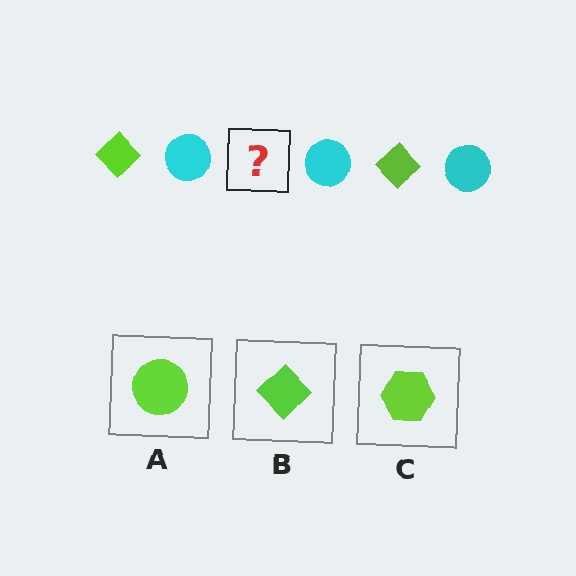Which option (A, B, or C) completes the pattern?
B.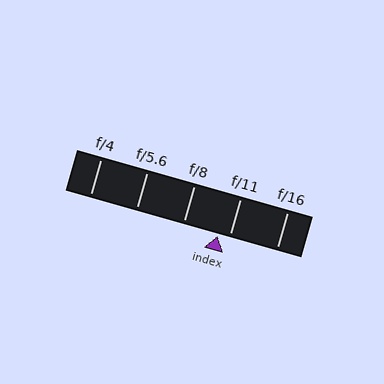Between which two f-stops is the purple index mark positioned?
The index mark is between f/8 and f/11.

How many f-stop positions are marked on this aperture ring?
There are 5 f-stop positions marked.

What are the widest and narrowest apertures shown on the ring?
The widest aperture shown is f/4 and the narrowest is f/16.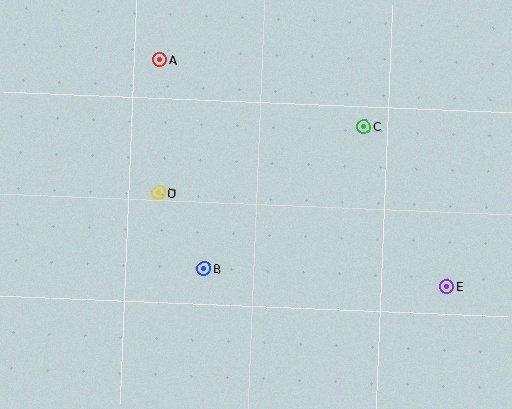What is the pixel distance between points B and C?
The distance between B and C is 214 pixels.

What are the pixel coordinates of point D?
Point D is at (159, 193).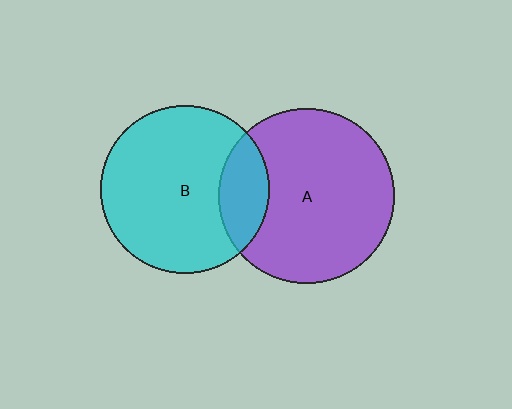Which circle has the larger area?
Circle A (purple).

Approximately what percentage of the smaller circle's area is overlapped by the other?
Approximately 20%.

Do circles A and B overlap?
Yes.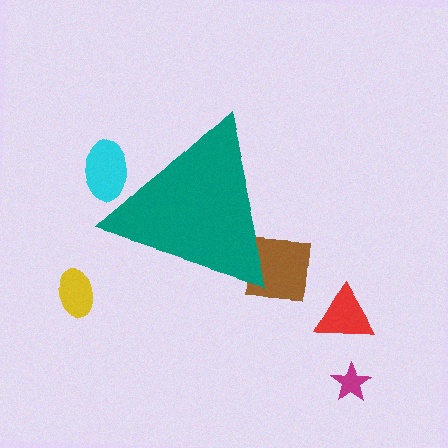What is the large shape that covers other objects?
A teal triangle.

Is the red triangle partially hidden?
No, the red triangle is fully visible.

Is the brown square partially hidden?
Yes, the brown square is partially hidden behind the teal triangle.